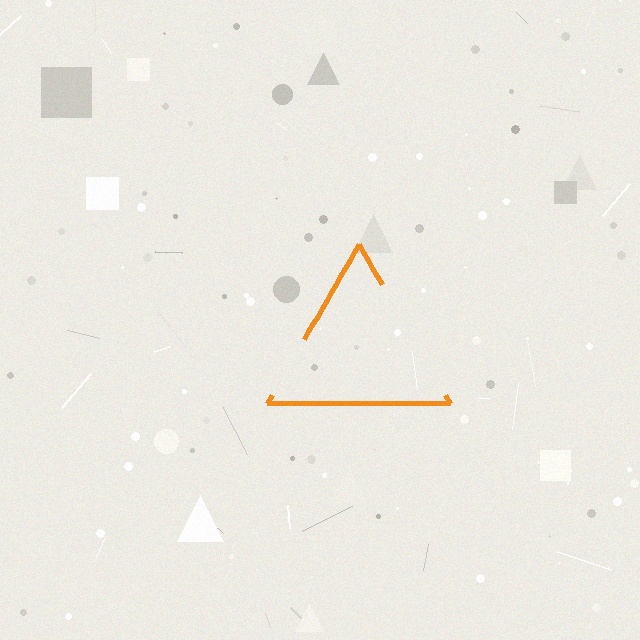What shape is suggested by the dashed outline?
The dashed outline suggests a triangle.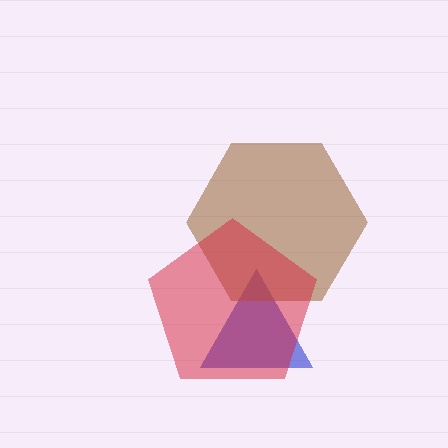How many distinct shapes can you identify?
There are 3 distinct shapes: a blue triangle, a brown hexagon, a red pentagon.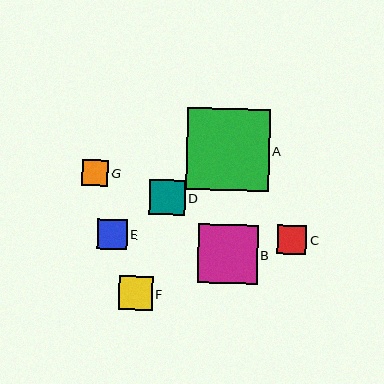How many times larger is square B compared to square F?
Square B is approximately 1.8 times the size of square F.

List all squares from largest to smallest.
From largest to smallest: A, B, D, F, E, C, G.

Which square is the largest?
Square A is the largest with a size of approximately 82 pixels.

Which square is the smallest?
Square G is the smallest with a size of approximately 26 pixels.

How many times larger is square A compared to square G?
Square A is approximately 3.1 times the size of square G.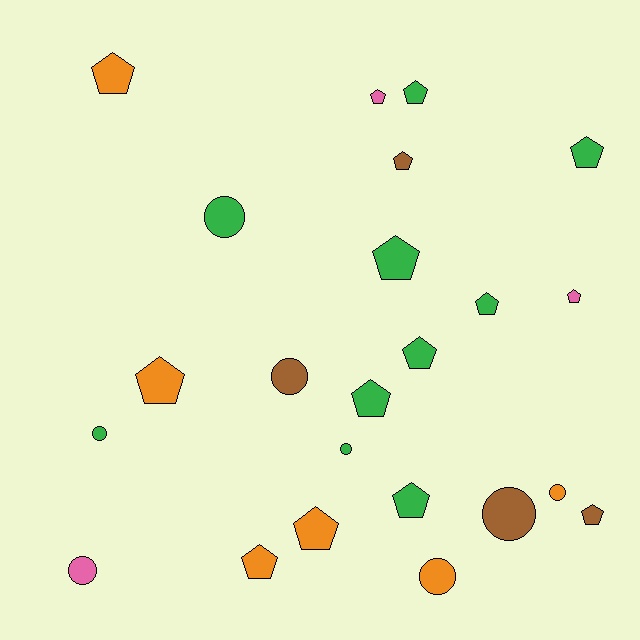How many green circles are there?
There are 3 green circles.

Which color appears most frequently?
Green, with 10 objects.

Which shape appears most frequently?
Pentagon, with 15 objects.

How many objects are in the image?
There are 23 objects.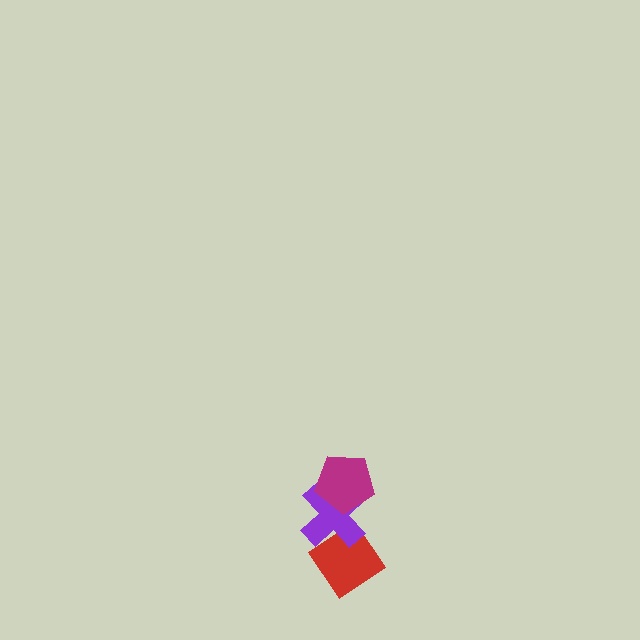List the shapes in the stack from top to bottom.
From top to bottom: the magenta pentagon, the purple cross, the red diamond.